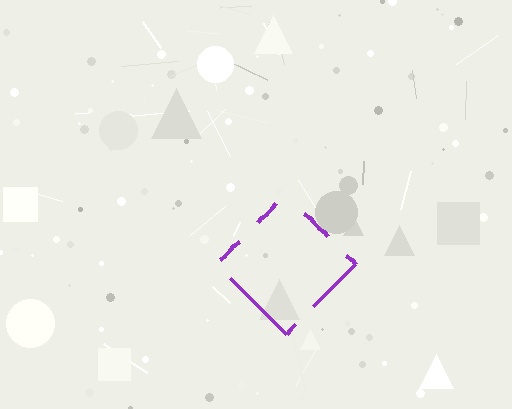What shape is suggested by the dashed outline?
The dashed outline suggests a diamond.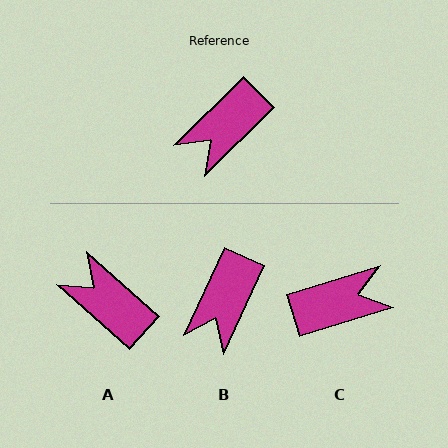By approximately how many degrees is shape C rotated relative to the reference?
Approximately 152 degrees counter-clockwise.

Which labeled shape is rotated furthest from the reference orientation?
C, about 152 degrees away.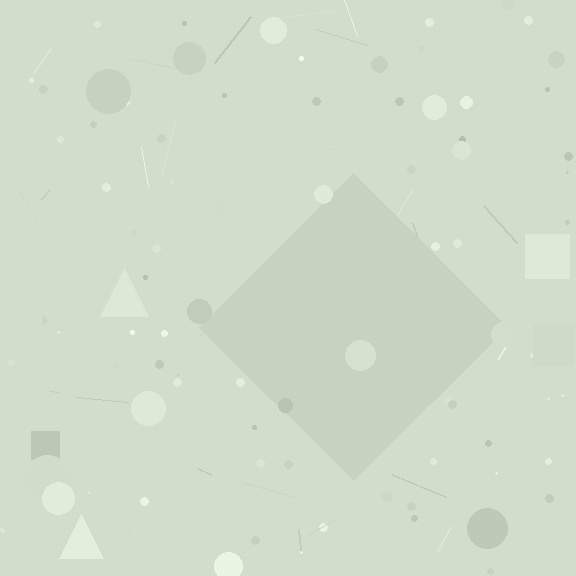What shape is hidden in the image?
A diamond is hidden in the image.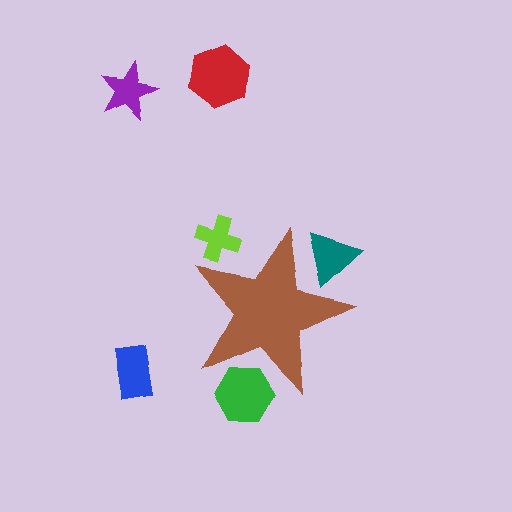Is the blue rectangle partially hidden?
No, the blue rectangle is fully visible.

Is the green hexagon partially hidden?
Yes, the green hexagon is partially hidden behind the brown star.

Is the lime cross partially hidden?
Yes, the lime cross is partially hidden behind the brown star.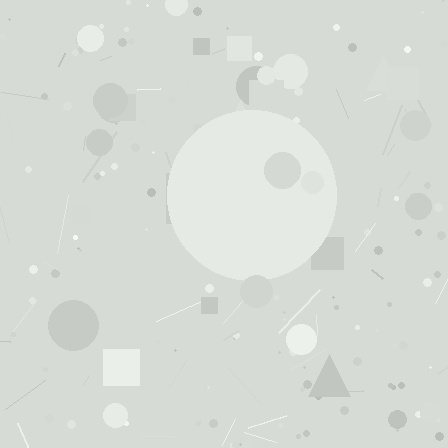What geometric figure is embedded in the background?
A circle is embedded in the background.